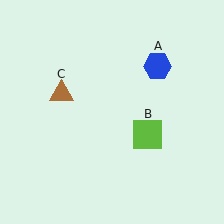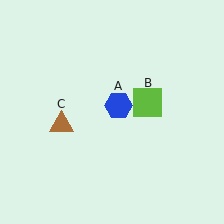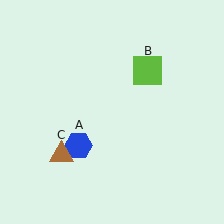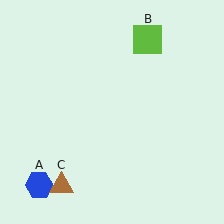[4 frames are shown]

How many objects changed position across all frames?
3 objects changed position: blue hexagon (object A), lime square (object B), brown triangle (object C).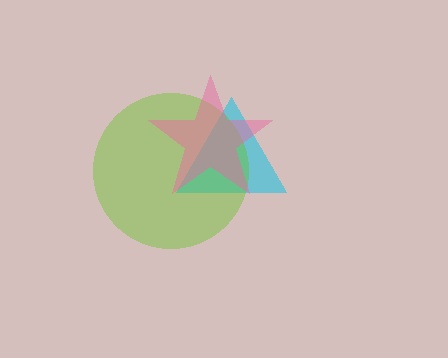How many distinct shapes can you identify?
There are 3 distinct shapes: a cyan triangle, a lime circle, a pink star.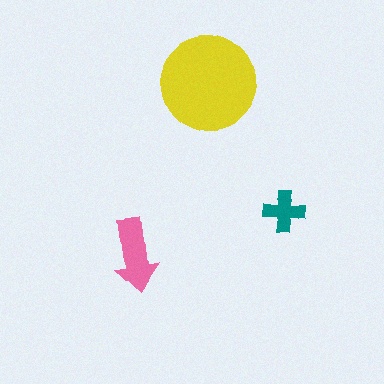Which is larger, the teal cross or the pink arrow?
The pink arrow.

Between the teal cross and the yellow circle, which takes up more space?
The yellow circle.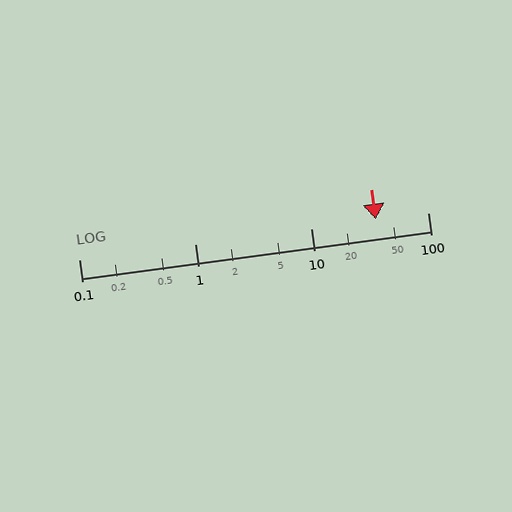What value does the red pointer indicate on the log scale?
The pointer indicates approximately 36.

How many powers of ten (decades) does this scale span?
The scale spans 3 decades, from 0.1 to 100.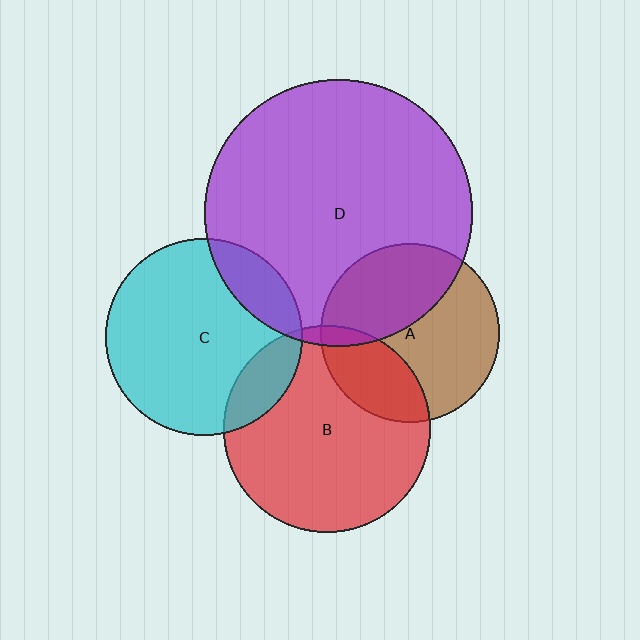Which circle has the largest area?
Circle D (purple).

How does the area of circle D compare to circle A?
Approximately 2.2 times.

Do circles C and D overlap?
Yes.